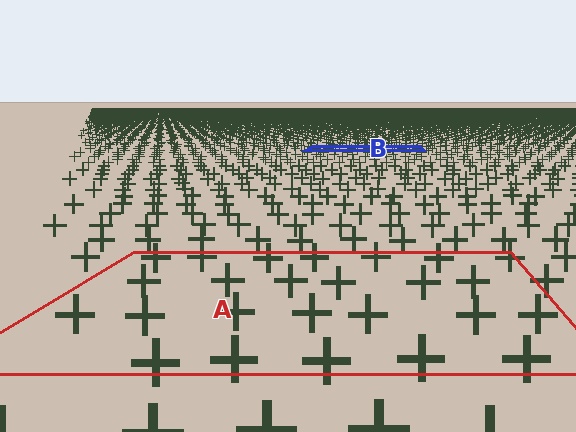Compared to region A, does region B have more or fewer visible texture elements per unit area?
Region B has more texture elements per unit area — they are packed more densely because it is farther away.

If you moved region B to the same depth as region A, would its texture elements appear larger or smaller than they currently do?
They would appear larger. At a closer depth, the same texture elements are projected at a bigger on-screen size.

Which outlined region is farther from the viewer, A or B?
Region B is farther from the viewer — the texture elements inside it appear smaller and more densely packed.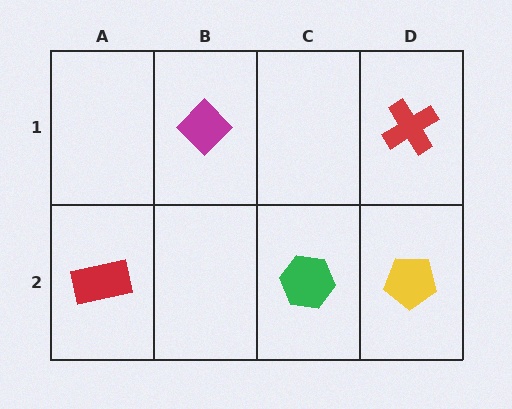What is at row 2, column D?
A yellow pentagon.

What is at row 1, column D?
A red cross.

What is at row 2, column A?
A red rectangle.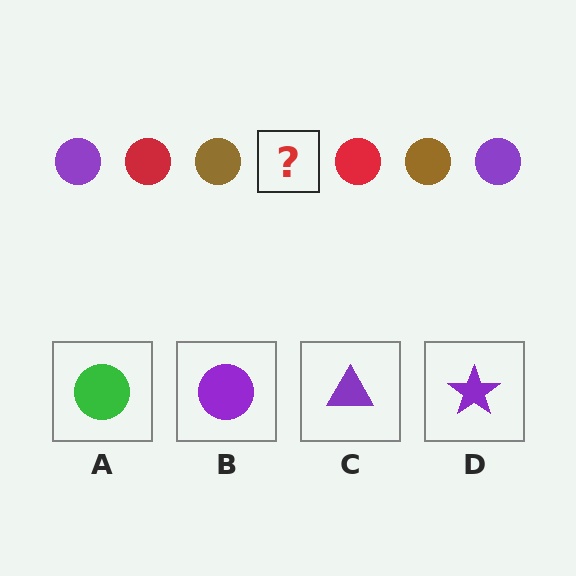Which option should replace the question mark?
Option B.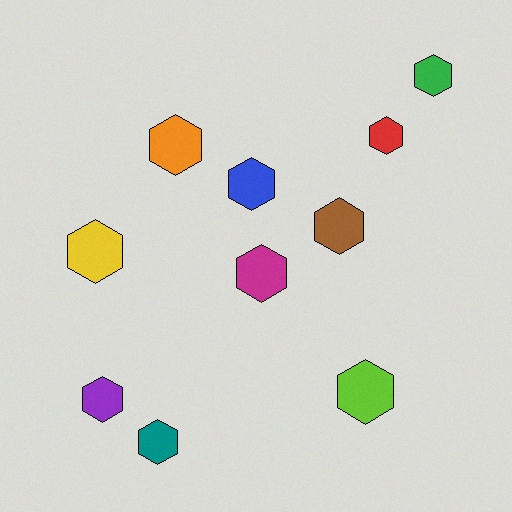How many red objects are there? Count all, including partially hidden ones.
There is 1 red object.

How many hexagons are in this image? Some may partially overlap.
There are 10 hexagons.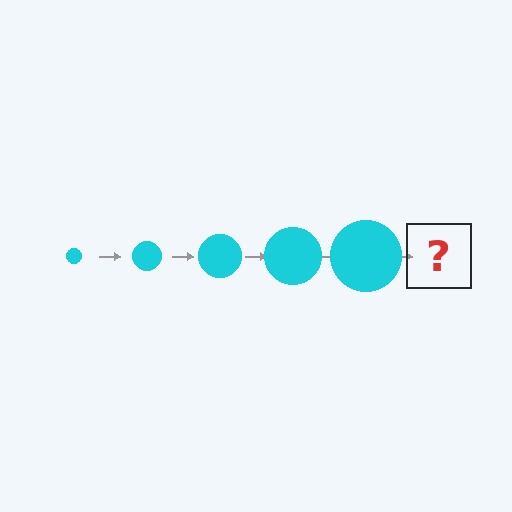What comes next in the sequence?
The next element should be a cyan circle, larger than the previous one.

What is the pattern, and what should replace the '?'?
The pattern is that the circle gets progressively larger each step. The '?' should be a cyan circle, larger than the previous one.